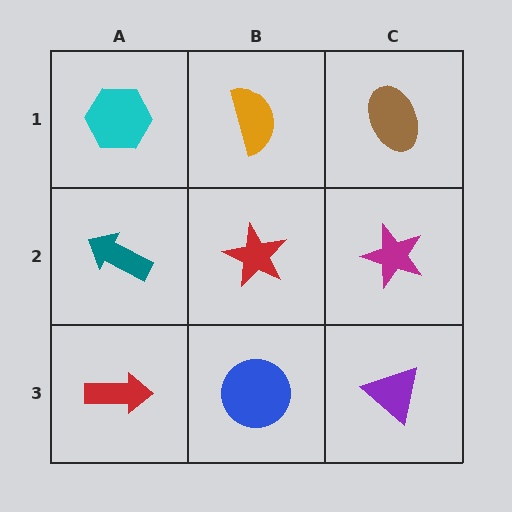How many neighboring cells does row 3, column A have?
2.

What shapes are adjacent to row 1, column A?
A teal arrow (row 2, column A), an orange semicircle (row 1, column B).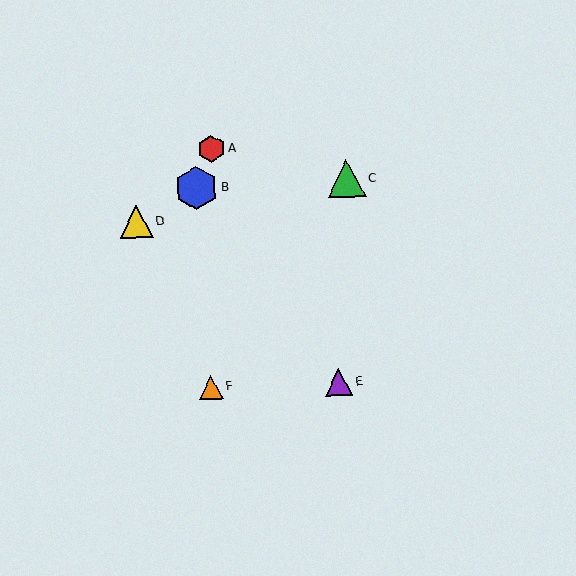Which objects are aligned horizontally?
Objects E, F are aligned horizontally.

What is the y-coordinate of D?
Object D is at y≈221.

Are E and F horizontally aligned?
Yes, both are at y≈382.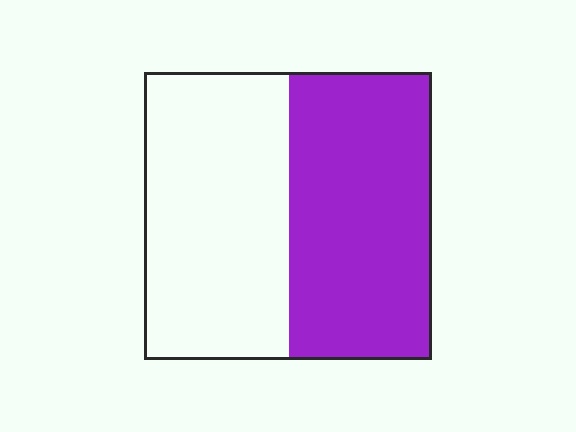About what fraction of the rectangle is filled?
About one half (1/2).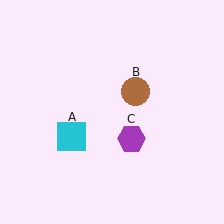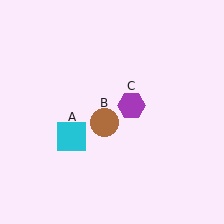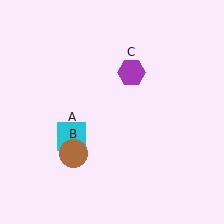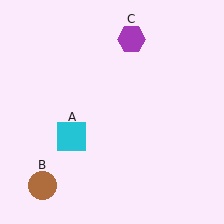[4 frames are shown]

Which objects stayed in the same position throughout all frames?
Cyan square (object A) remained stationary.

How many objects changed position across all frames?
2 objects changed position: brown circle (object B), purple hexagon (object C).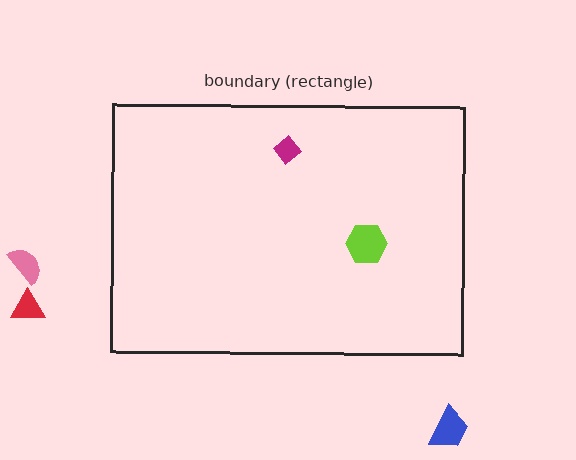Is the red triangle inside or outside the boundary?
Outside.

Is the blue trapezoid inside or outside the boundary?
Outside.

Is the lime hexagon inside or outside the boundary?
Inside.